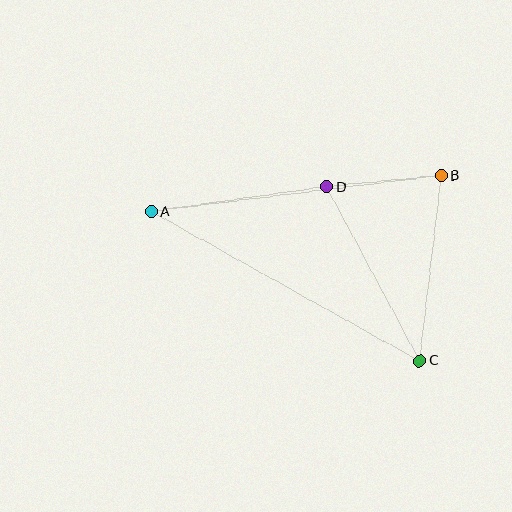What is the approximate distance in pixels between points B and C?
The distance between B and C is approximately 186 pixels.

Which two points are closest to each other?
Points B and D are closest to each other.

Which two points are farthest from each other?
Points A and C are farthest from each other.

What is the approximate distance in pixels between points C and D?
The distance between C and D is approximately 197 pixels.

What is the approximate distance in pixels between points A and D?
The distance between A and D is approximately 177 pixels.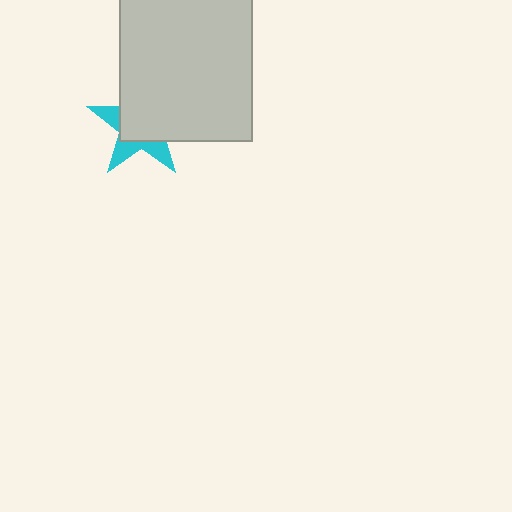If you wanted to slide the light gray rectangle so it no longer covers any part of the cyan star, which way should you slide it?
Slide it toward the upper-right — that is the most direct way to separate the two shapes.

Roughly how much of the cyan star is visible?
A small part of it is visible (roughly 37%).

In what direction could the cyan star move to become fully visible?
The cyan star could move toward the lower-left. That would shift it out from behind the light gray rectangle entirely.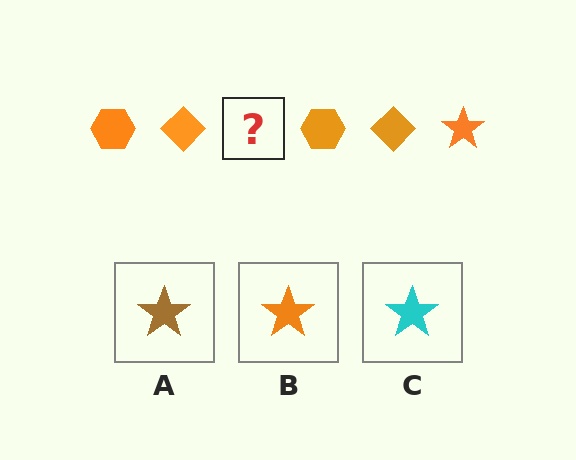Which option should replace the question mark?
Option B.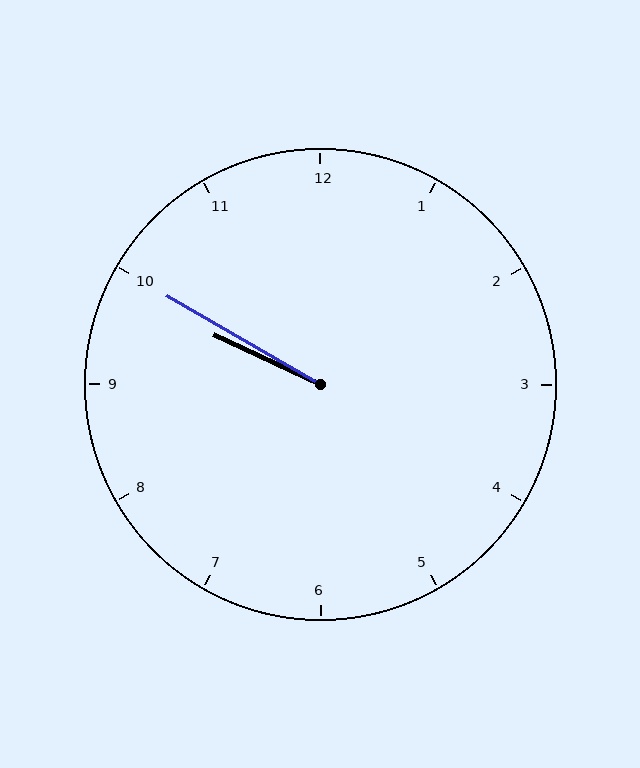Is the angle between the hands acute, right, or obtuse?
It is acute.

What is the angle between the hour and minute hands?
Approximately 5 degrees.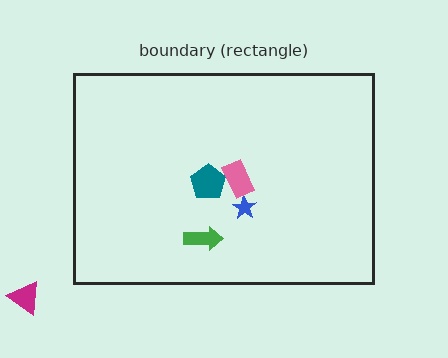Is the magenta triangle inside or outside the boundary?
Outside.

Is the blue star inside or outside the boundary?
Inside.